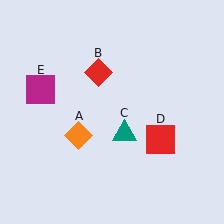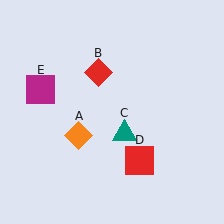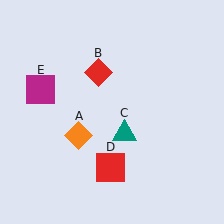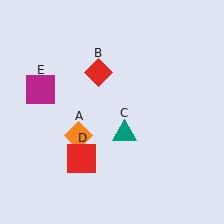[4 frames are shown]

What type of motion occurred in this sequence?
The red square (object D) rotated clockwise around the center of the scene.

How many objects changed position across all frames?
1 object changed position: red square (object D).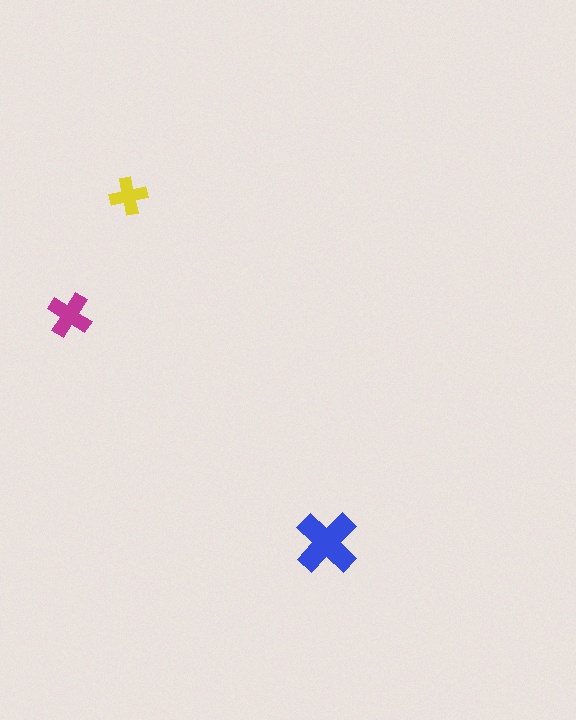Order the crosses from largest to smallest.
the blue one, the magenta one, the yellow one.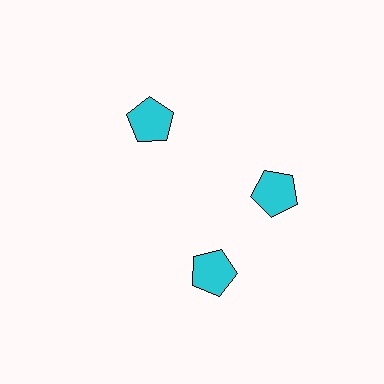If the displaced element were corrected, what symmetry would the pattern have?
It would have 3-fold rotational symmetry — the pattern would map onto itself every 120 degrees.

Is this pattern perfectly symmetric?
No. The 3 cyan pentagons are arranged in a ring, but one element near the 7 o'clock position is rotated out of alignment along the ring, breaking the 3-fold rotational symmetry.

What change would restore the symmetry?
The symmetry would be restored by rotating it back into even spacing with its neighbors so that all 3 pentagons sit at equal angles and equal distance from the center.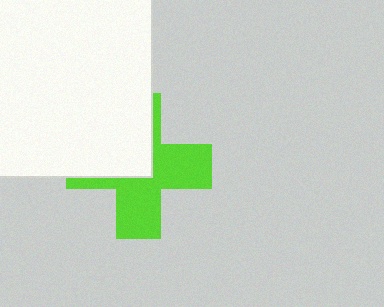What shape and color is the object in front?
The object in front is a white square.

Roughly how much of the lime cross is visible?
About half of it is visible (roughly 57%).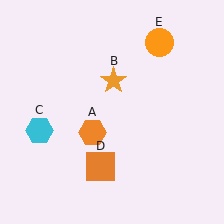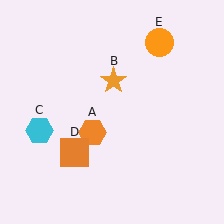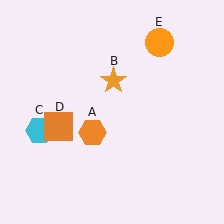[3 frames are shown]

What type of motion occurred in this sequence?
The orange square (object D) rotated clockwise around the center of the scene.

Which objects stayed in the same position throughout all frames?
Orange hexagon (object A) and orange star (object B) and cyan hexagon (object C) and orange circle (object E) remained stationary.